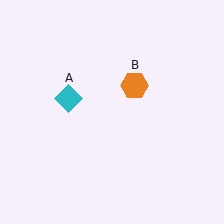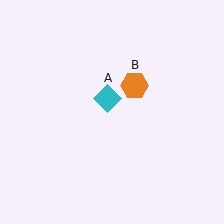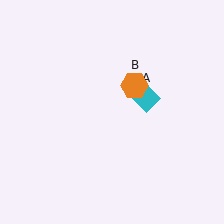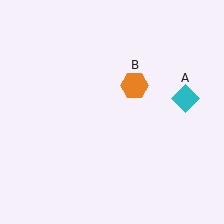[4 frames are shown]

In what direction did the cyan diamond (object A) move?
The cyan diamond (object A) moved right.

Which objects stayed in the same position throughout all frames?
Orange hexagon (object B) remained stationary.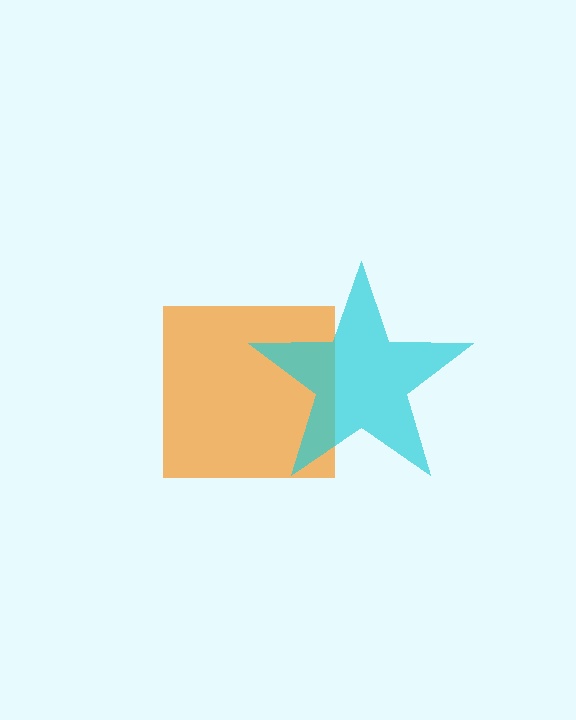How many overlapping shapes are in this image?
There are 2 overlapping shapes in the image.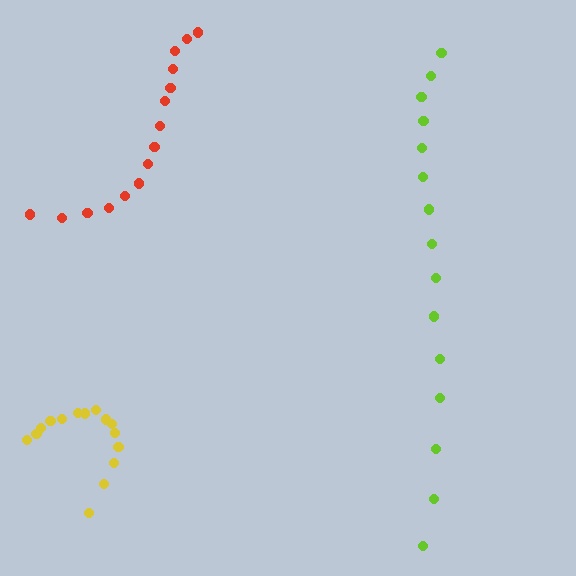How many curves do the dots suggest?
There are 3 distinct paths.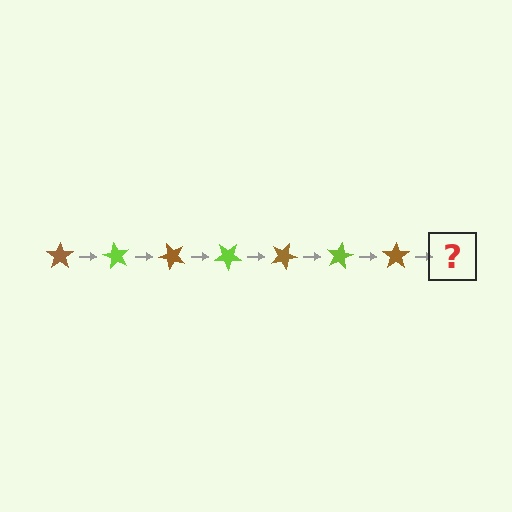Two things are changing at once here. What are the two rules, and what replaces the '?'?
The two rules are that it rotates 60 degrees each step and the color cycles through brown and lime. The '?' should be a lime star, rotated 420 degrees from the start.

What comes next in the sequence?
The next element should be a lime star, rotated 420 degrees from the start.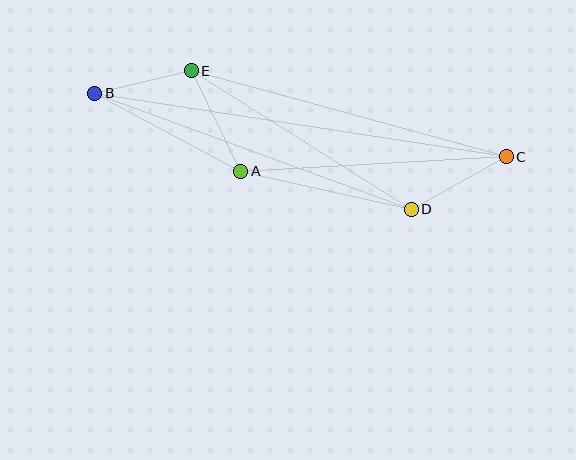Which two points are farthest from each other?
Points B and C are farthest from each other.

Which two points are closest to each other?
Points B and E are closest to each other.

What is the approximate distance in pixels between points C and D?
The distance between C and D is approximately 109 pixels.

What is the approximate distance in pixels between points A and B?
The distance between A and B is approximately 166 pixels.